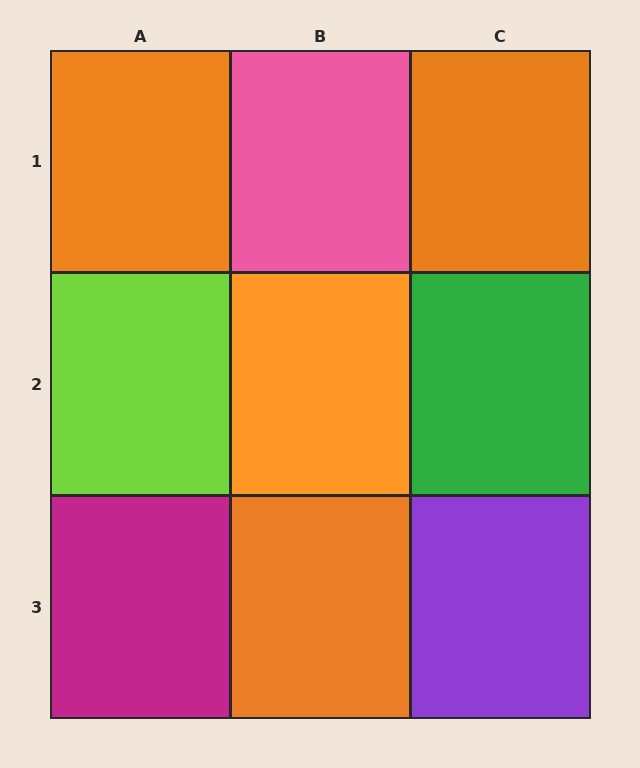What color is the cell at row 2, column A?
Lime.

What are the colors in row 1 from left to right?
Orange, pink, orange.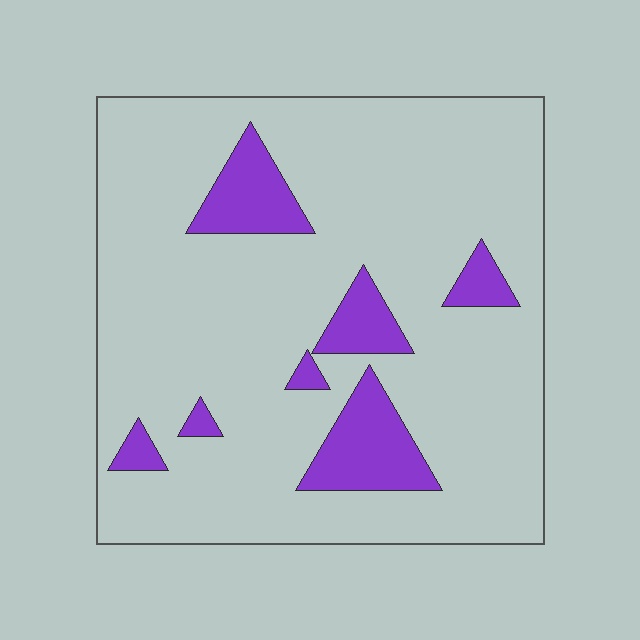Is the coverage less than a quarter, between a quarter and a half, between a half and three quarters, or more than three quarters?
Less than a quarter.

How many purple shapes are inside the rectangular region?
7.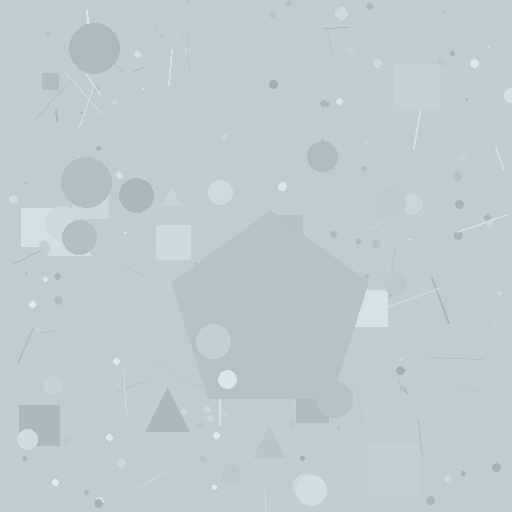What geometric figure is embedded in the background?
A pentagon is embedded in the background.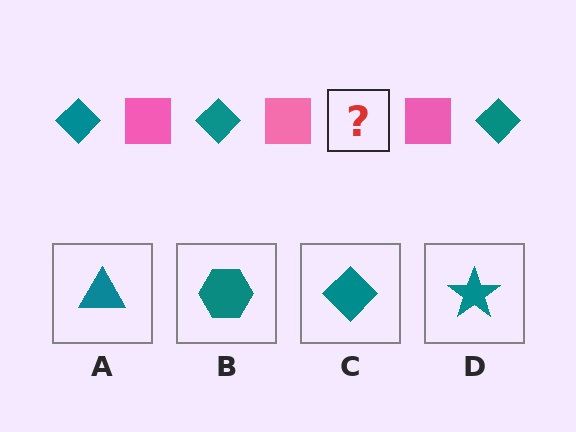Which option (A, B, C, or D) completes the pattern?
C.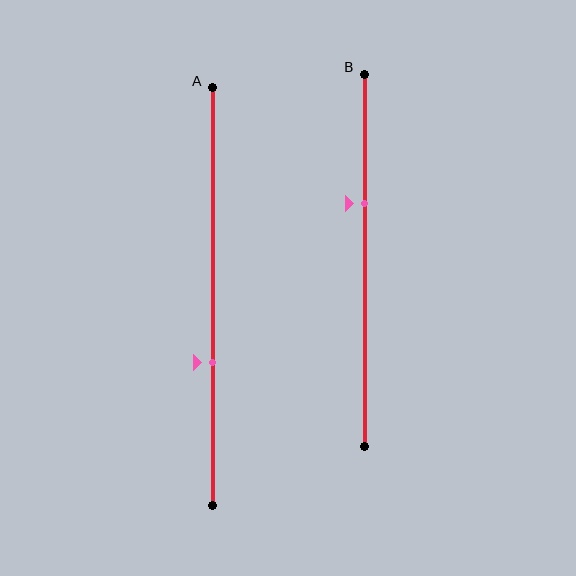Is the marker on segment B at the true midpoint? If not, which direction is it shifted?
No, the marker on segment B is shifted upward by about 15% of the segment length.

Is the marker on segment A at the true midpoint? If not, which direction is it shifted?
No, the marker on segment A is shifted downward by about 16% of the segment length.